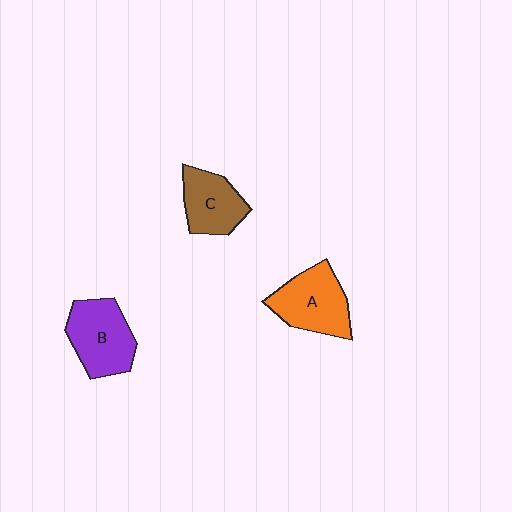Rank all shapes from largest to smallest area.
From largest to smallest: A (orange), B (purple), C (brown).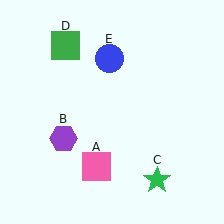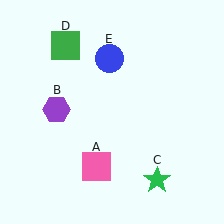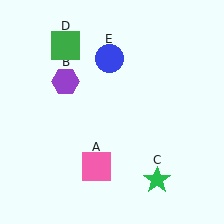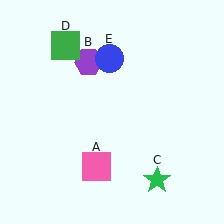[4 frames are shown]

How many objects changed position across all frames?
1 object changed position: purple hexagon (object B).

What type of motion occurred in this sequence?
The purple hexagon (object B) rotated clockwise around the center of the scene.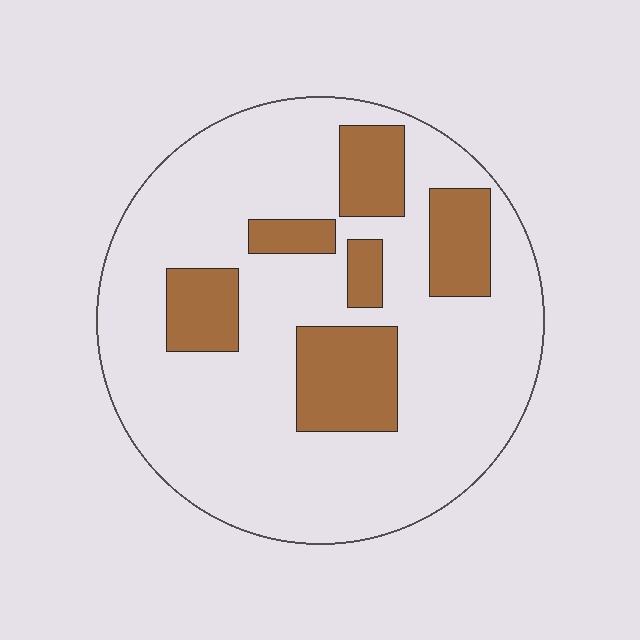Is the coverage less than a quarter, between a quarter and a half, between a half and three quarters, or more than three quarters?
Less than a quarter.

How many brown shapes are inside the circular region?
6.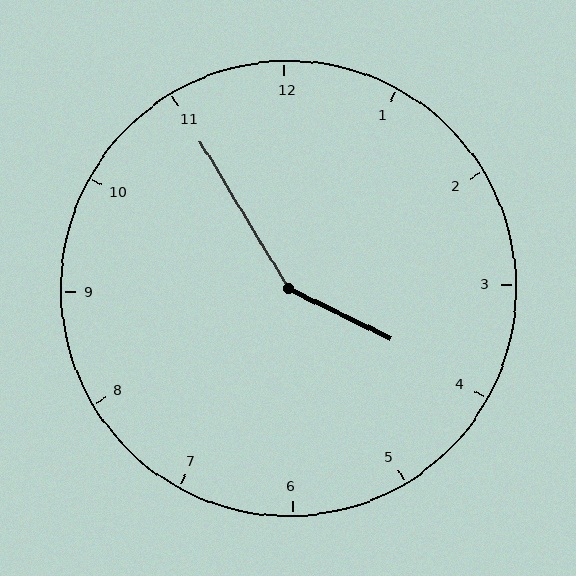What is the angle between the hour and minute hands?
Approximately 148 degrees.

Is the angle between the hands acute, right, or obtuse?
It is obtuse.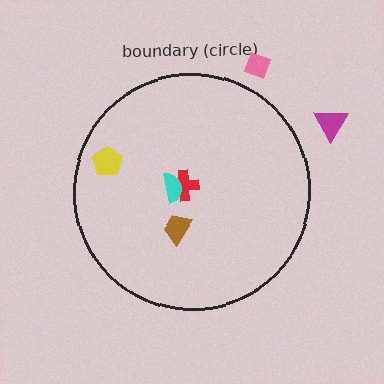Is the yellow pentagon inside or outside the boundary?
Inside.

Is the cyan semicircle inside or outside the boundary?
Inside.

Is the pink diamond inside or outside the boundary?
Outside.